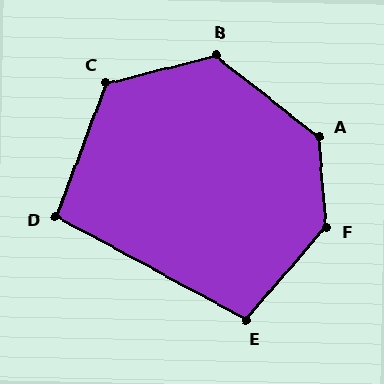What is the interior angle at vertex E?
Approximately 103 degrees (obtuse).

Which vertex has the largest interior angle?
F, at approximately 135 degrees.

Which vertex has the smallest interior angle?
D, at approximately 98 degrees.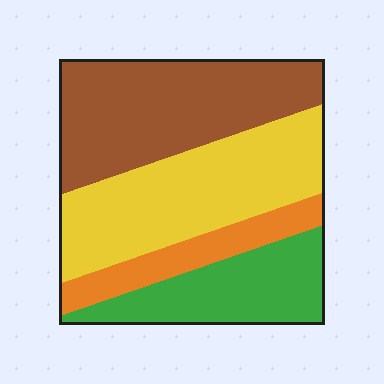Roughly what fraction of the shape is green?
Green covers 20% of the shape.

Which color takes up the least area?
Orange, at roughly 10%.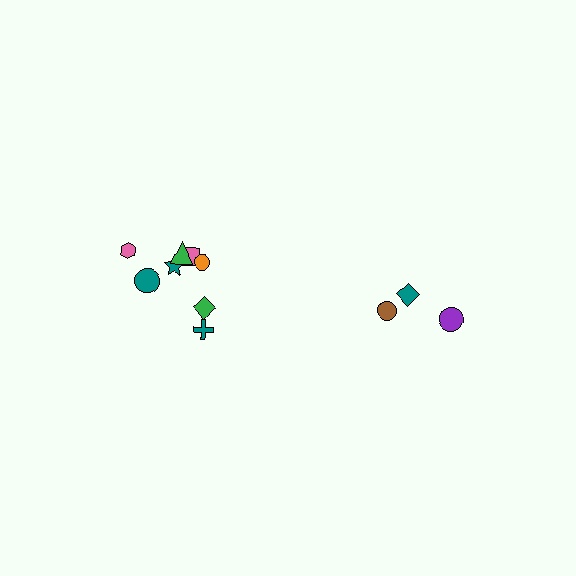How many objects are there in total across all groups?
There are 11 objects.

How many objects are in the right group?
There are 3 objects.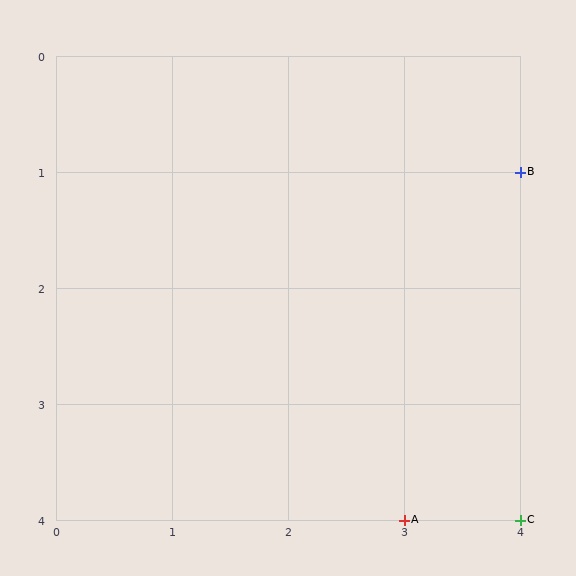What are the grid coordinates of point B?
Point B is at grid coordinates (4, 1).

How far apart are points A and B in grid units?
Points A and B are 1 column and 3 rows apart (about 3.2 grid units diagonally).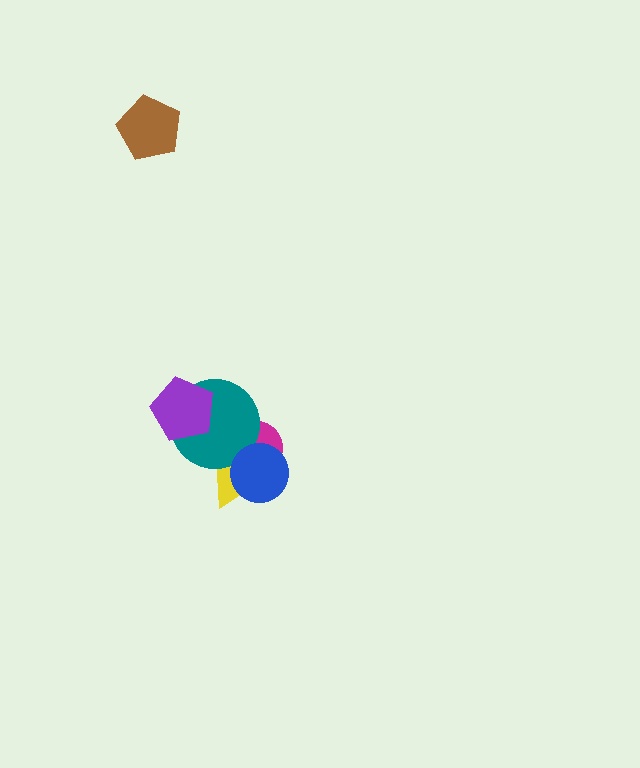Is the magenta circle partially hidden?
Yes, it is partially covered by another shape.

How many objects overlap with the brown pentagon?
0 objects overlap with the brown pentagon.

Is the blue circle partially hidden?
No, no other shape covers it.